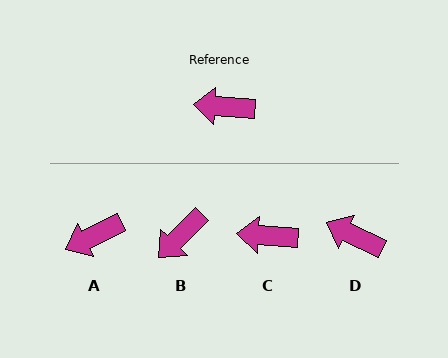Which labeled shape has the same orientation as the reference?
C.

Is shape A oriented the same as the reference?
No, it is off by about 30 degrees.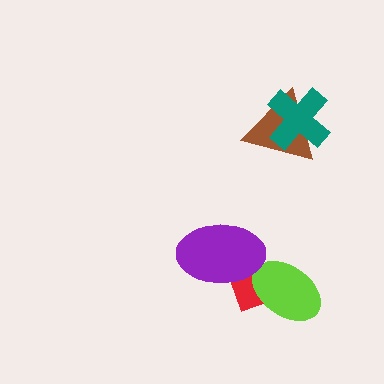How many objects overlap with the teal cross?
1 object overlaps with the teal cross.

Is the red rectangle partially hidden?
Yes, it is partially covered by another shape.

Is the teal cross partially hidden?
No, no other shape covers it.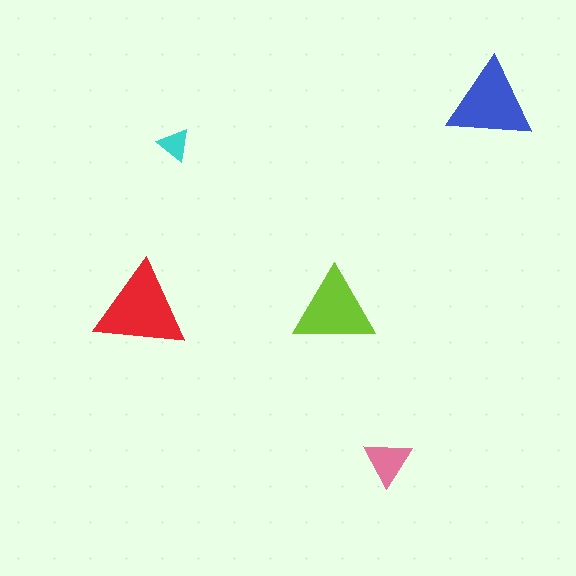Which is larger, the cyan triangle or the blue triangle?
The blue one.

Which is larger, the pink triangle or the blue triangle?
The blue one.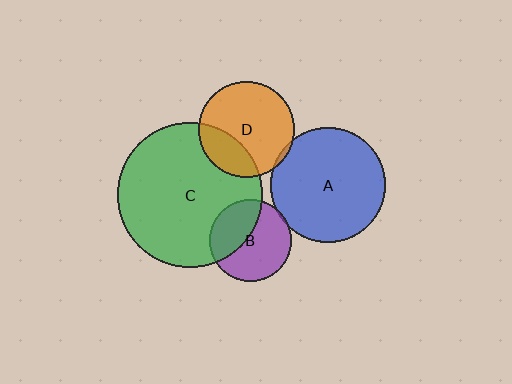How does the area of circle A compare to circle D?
Approximately 1.4 times.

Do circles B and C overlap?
Yes.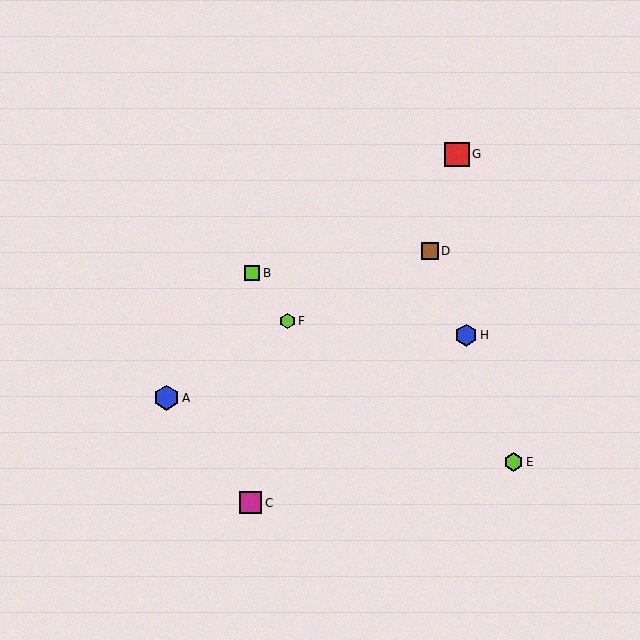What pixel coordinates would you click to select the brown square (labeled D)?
Click at (430, 251) to select the brown square D.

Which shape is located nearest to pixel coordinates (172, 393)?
The blue hexagon (labeled A) at (166, 398) is nearest to that location.